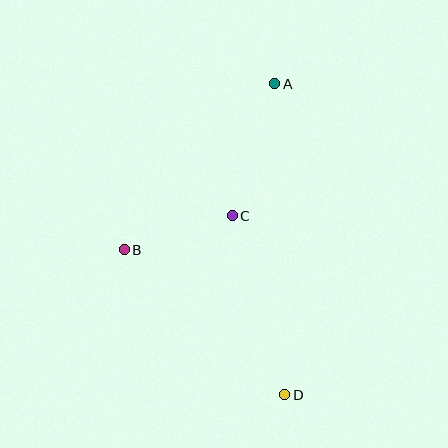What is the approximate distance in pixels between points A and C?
The distance between A and C is approximately 139 pixels.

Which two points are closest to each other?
Points B and C are closest to each other.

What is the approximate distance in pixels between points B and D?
The distance between B and D is approximately 216 pixels.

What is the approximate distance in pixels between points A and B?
The distance between A and B is approximately 224 pixels.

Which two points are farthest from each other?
Points A and D are farthest from each other.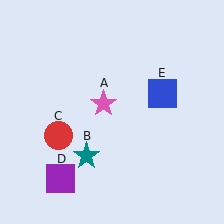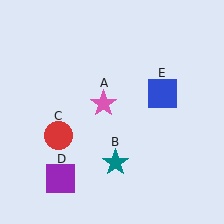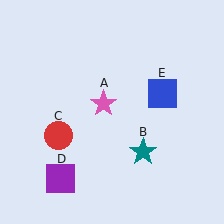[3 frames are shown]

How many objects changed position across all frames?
1 object changed position: teal star (object B).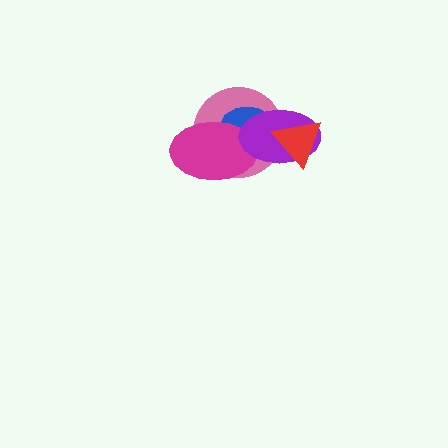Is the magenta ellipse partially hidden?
Yes, it is partially covered by another shape.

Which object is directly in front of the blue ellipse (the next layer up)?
The magenta ellipse is directly in front of the blue ellipse.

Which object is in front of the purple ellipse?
The red triangle is in front of the purple ellipse.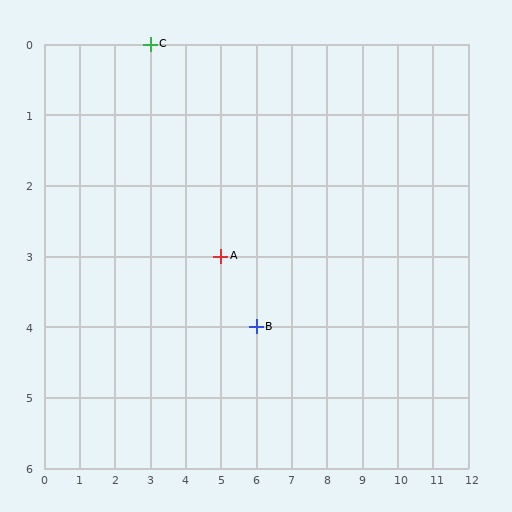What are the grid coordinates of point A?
Point A is at grid coordinates (5, 3).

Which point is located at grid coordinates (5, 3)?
Point A is at (5, 3).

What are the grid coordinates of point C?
Point C is at grid coordinates (3, 0).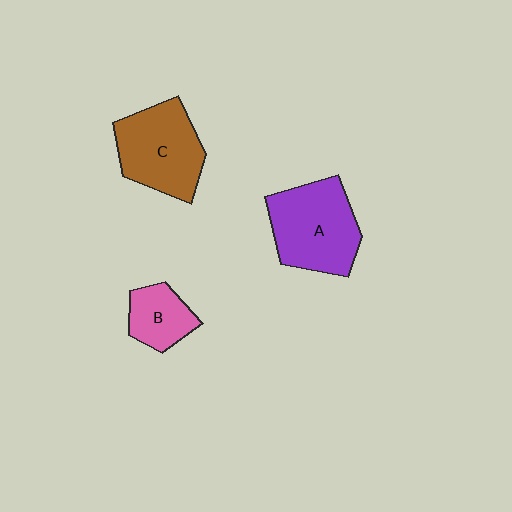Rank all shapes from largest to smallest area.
From largest to smallest: A (purple), C (brown), B (pink).